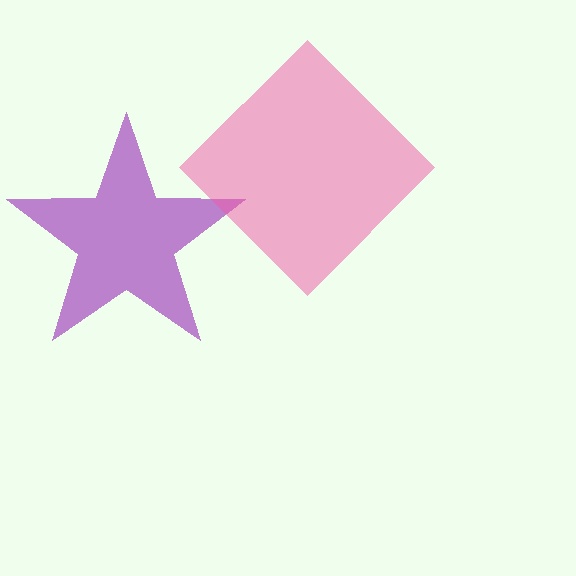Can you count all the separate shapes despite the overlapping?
Yes, there are 2 separate shapes.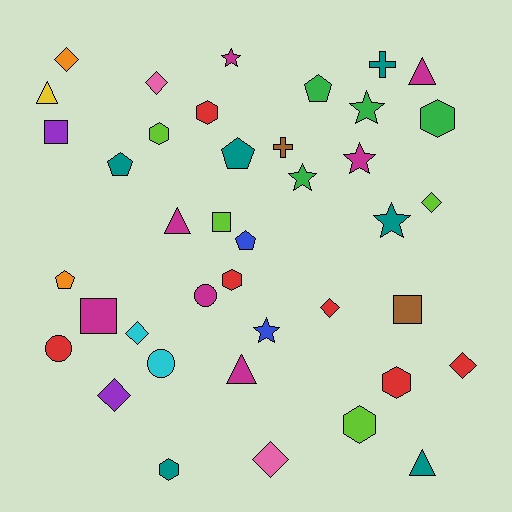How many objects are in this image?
There are 40 objects.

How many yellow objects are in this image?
There is 1 yellow object.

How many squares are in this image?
There are 4 squares.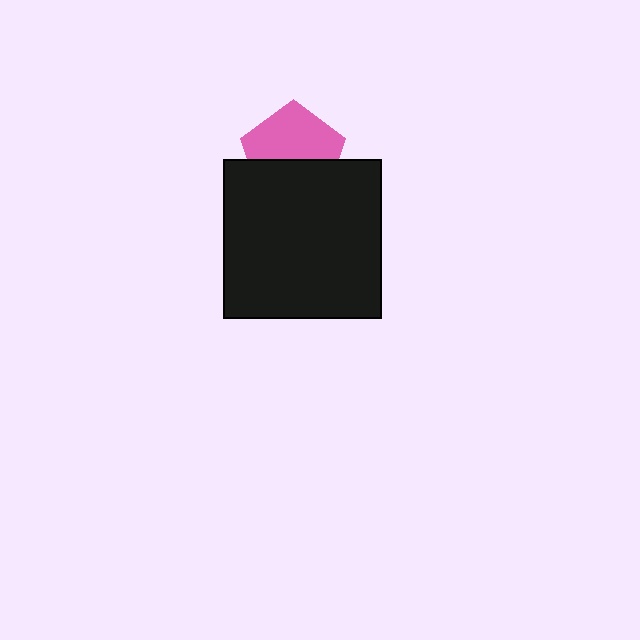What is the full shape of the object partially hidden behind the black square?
The partially hidden object is a pink pentagon.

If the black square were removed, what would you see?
You would see the complete pink pentagon.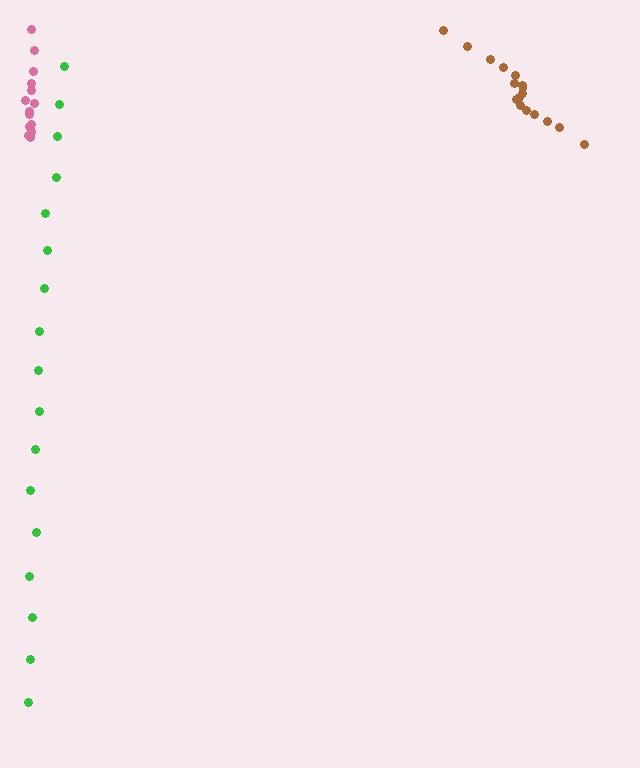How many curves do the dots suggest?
There are 3 distinct paths.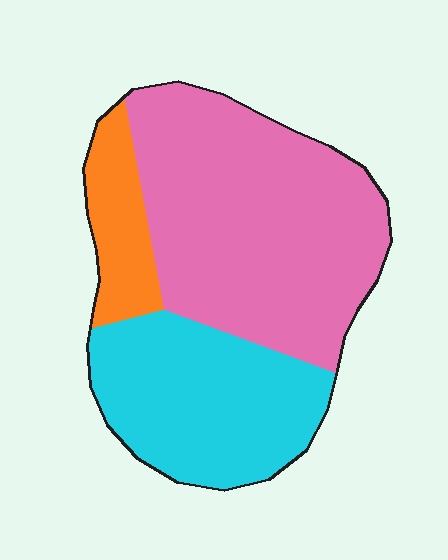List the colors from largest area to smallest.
From largest to smallest: pink, cyan, orange.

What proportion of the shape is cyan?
Cyan takes up between a sixth and a third of the shape.